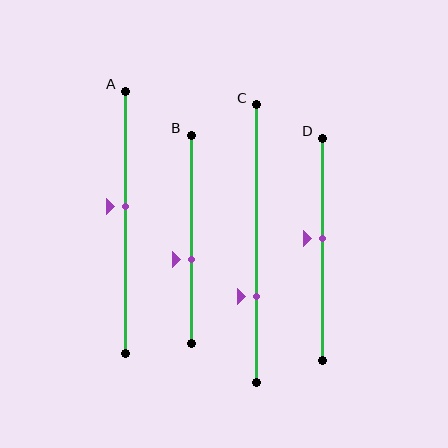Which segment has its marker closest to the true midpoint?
Segment D has its marker closest to the true midpoint.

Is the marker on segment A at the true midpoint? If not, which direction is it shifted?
No, the marker on segment A is shifted upward by about 6% of the segment length.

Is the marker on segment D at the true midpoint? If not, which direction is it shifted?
No, the marker on segment D is shifted upward by about 5% of the segment length.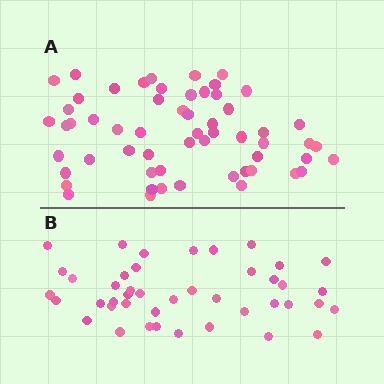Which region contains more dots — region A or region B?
Region A (the top region) has more dots.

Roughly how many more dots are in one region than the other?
Region A has approximately 15 more dots than region B.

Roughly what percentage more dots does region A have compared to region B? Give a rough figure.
About 35% more.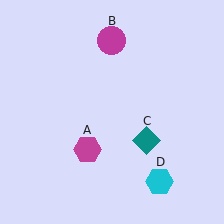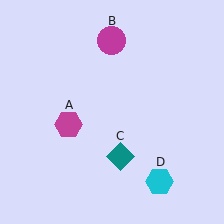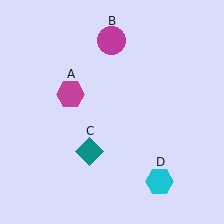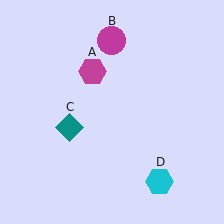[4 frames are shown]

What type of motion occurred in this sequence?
The magenta hexagon (object A), teal diamond (object C) rotated clockwise around the center of the scene.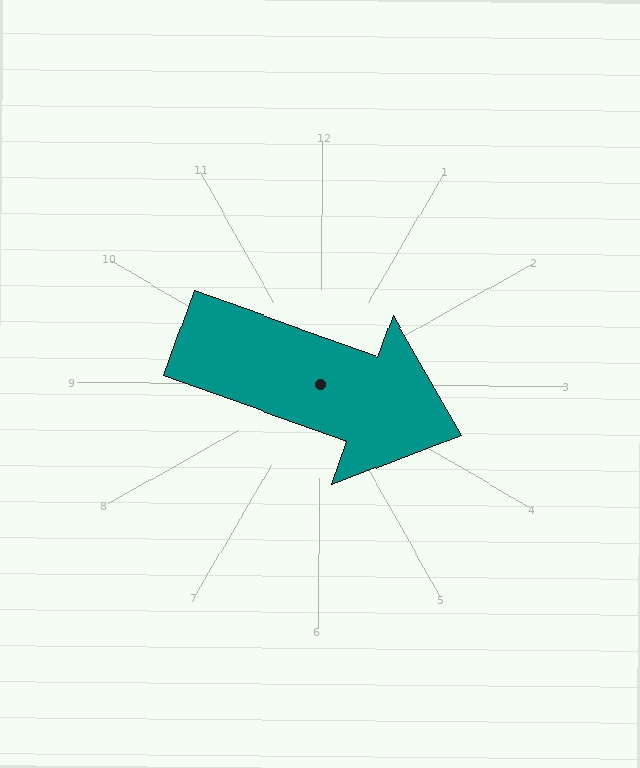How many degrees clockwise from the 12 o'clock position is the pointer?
Approximately 110 degrees.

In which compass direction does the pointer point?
East.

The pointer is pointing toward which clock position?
Roughly 4 o'clock.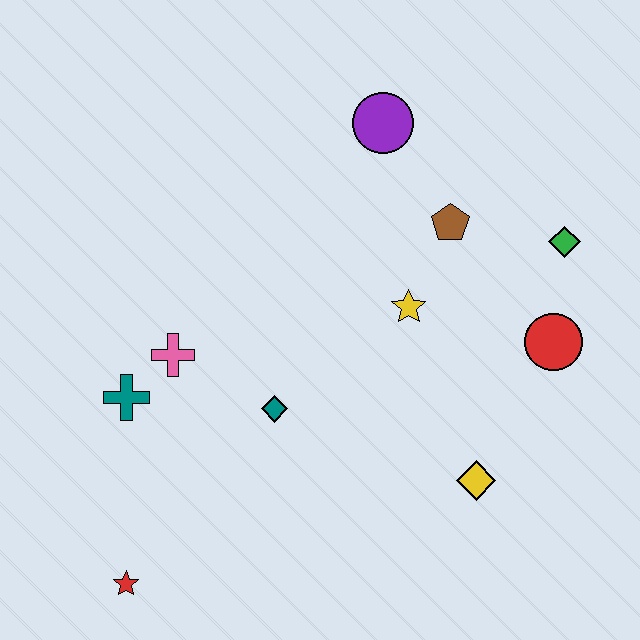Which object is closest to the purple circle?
The brown pentagon is closest to the purple circle.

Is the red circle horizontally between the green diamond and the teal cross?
Yes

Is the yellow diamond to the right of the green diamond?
No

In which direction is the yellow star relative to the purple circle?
The yellow star is below the purple circle.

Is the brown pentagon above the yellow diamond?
Yes